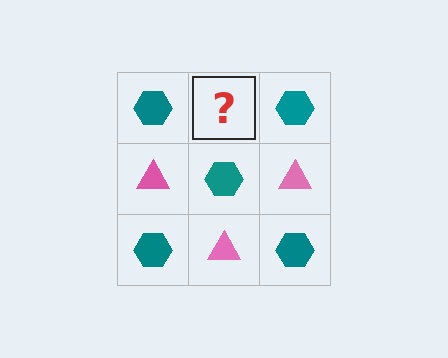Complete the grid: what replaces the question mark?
The question mark should be replaced with a pink triangle.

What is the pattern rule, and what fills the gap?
The rule is that it alternates teal hexagon and pink triangle in a checkerboard pattern. The gap should be filled with a pink triangle.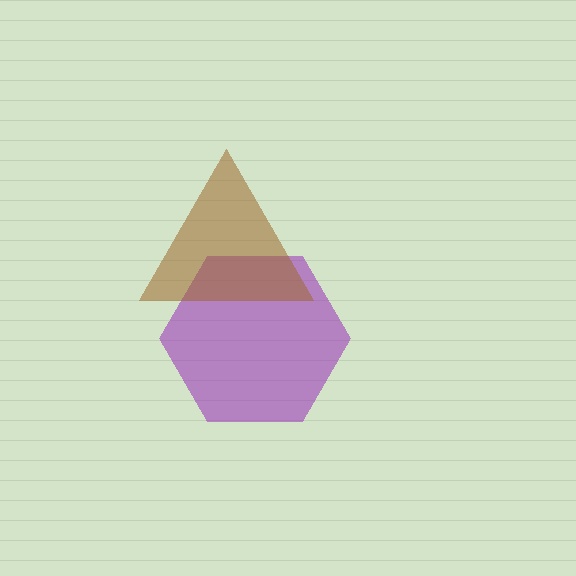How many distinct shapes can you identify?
There are 2 distinct shapes: a purple hexagon, a brown triangle.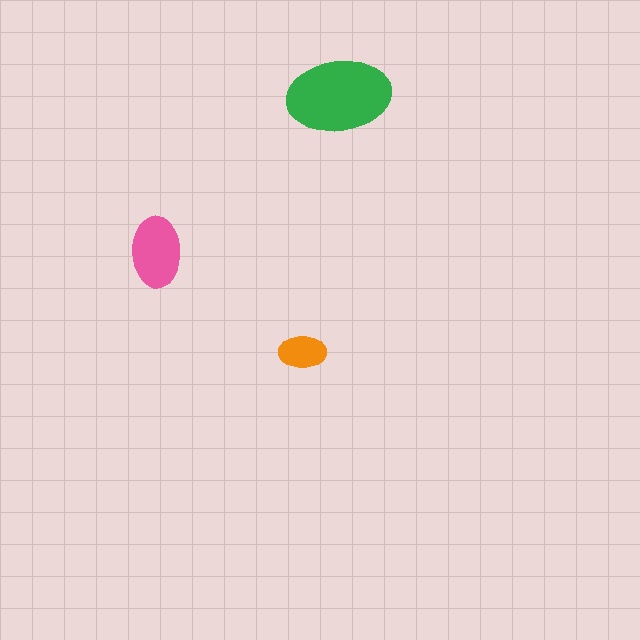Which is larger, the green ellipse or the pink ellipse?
The green one.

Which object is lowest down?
The orange ellipse is bottommost.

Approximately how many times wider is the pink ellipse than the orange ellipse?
About 1.5 times wider.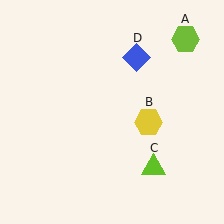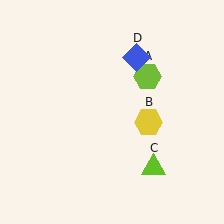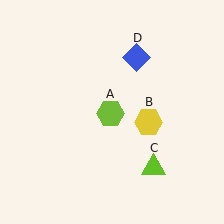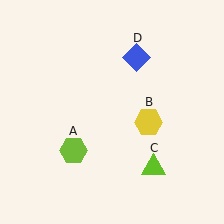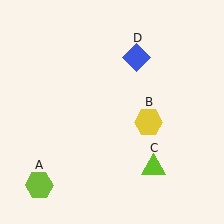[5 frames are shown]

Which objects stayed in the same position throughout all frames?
Yellow hexagon (object B) and lime triangle (object C) and blue diamond (object D) remained stationary.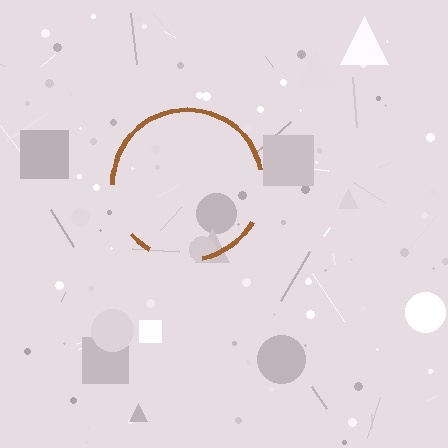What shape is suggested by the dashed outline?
The dashed outline suggests a circle.